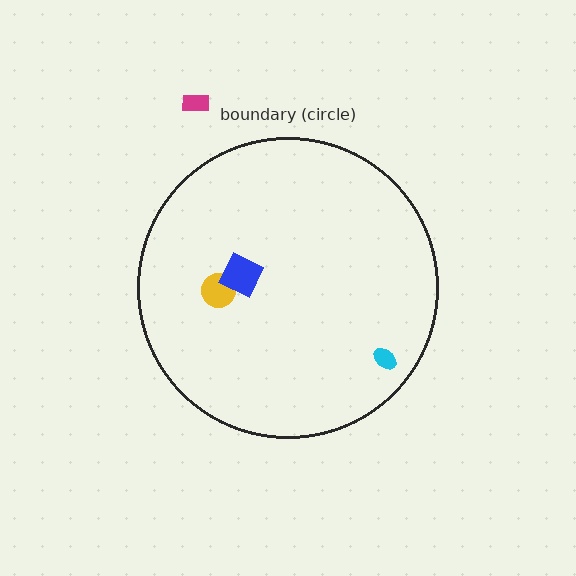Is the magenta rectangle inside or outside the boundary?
Outside.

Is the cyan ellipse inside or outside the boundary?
Inside.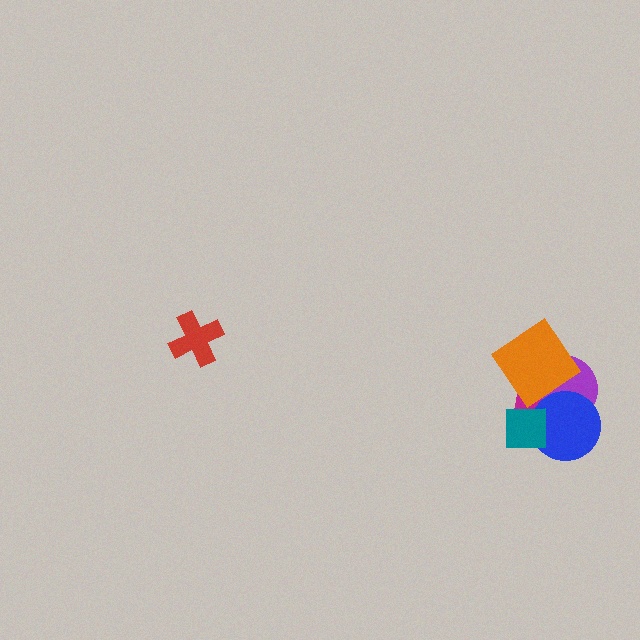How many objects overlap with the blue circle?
3 objects overlap with the blue circle.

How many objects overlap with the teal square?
3 objects overlap with the teal square.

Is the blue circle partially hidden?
Yes, it is partially covered by another shape.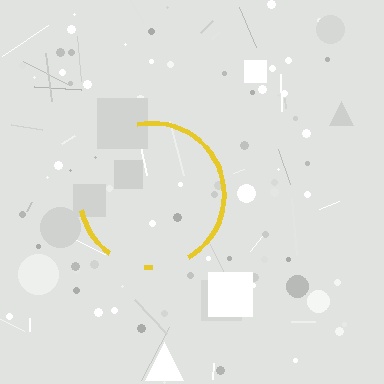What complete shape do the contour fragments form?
The contour fragments form a circle.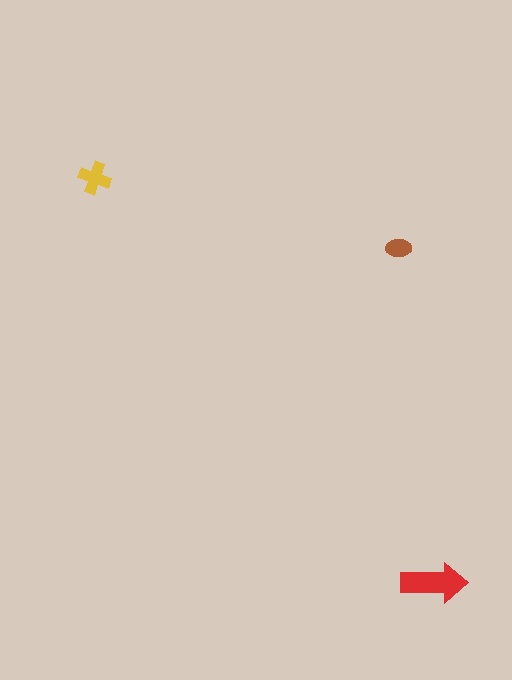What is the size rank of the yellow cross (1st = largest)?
2nd.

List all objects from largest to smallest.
The red arrow, the yellow cross, the brown ellipse.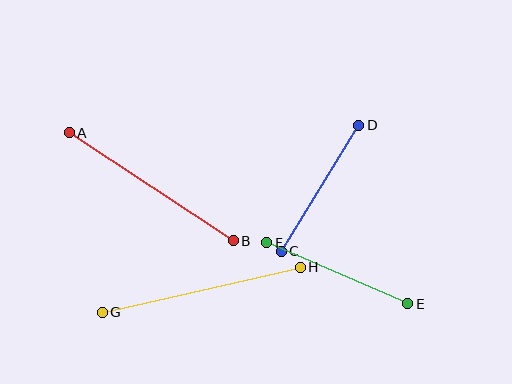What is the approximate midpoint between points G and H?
The midpoint is at approximately (201, 290) pixels.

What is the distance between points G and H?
The distance is approximately 203 pixels.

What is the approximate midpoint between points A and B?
The midpoint is at approximately (151, 187) pixels.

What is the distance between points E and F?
The distance is approximately 153 pixels.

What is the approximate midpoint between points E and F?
The midpoint is at approximately (337, 273) pixels.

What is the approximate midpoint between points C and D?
The midpoint is at approximately (320, 188) pixels.